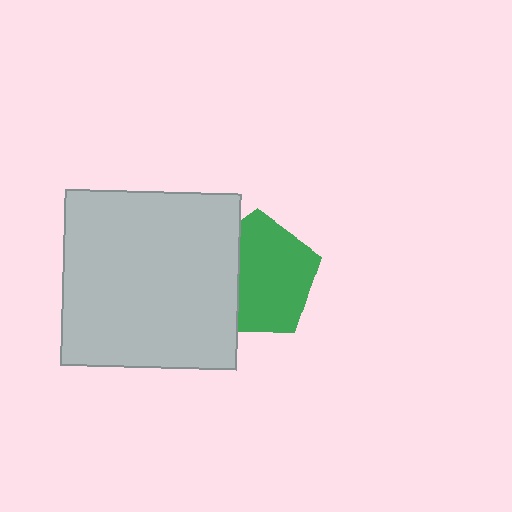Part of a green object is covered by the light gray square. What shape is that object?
It is a pentagon.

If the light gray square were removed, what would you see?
You would see the complete green pentagon.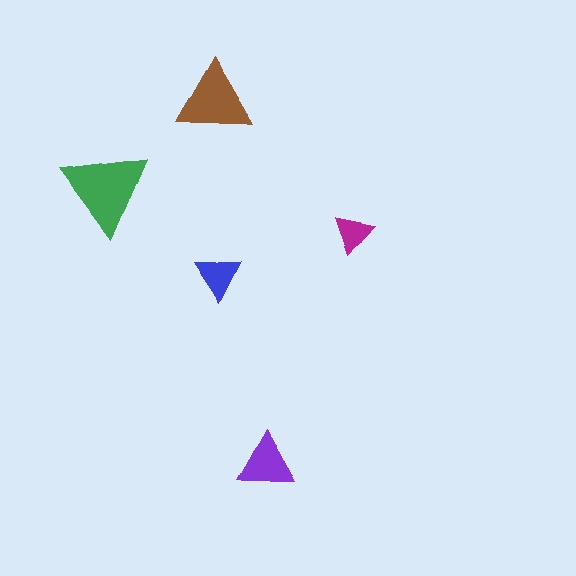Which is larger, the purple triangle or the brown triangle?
The brown one.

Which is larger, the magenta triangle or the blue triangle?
The blue one.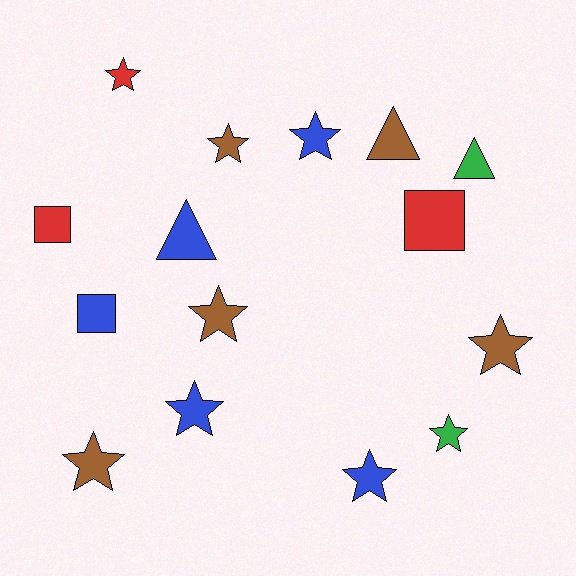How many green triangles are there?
There is 1 green triangle.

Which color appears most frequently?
Blue, with 5 objects.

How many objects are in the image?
There are 15 objects.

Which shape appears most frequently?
Star, with 9 objects.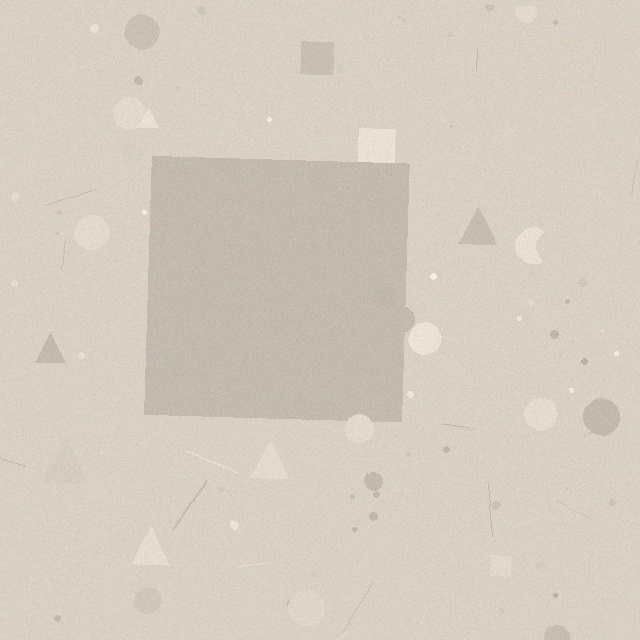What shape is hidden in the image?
A square is hidden in the image.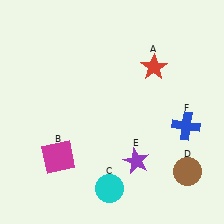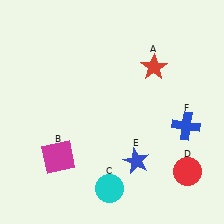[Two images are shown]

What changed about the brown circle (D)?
In Image 1, D is brown. In Image 2, it changed to red.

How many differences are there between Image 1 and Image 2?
There are 2 differences between the two images.